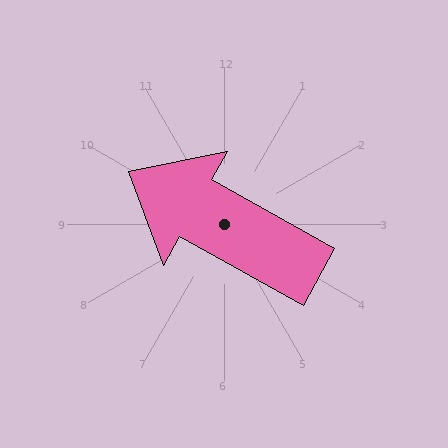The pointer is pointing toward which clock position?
Roughly 10 o'clock.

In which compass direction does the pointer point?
Northwest.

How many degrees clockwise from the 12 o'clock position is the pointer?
Approximately 299 degrees.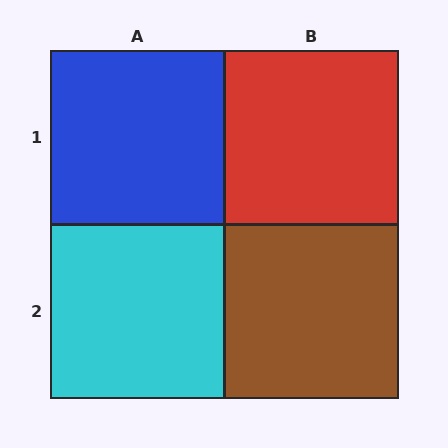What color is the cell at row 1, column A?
Blue.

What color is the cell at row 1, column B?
Red.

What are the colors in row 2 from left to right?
Cyan, brown.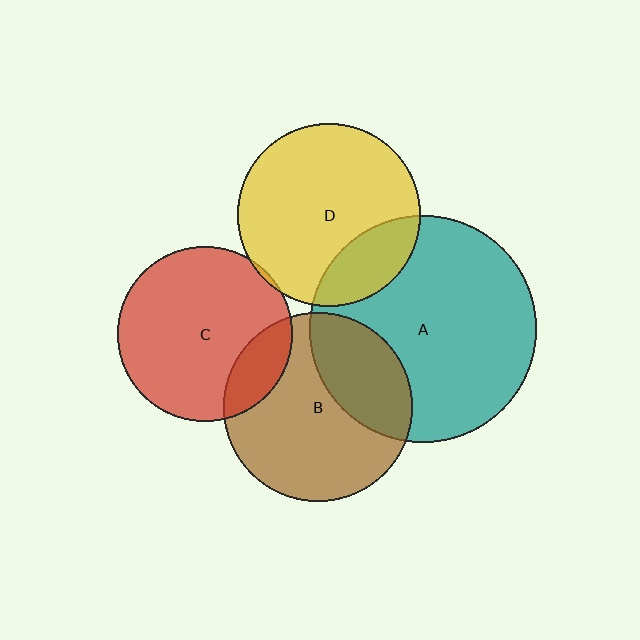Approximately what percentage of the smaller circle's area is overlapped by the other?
Approximately 30%.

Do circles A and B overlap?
Yes.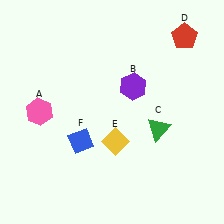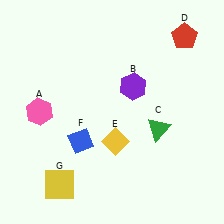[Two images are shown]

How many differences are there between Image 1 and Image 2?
There is 1 difference between the two images.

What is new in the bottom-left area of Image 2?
A yellow square (G) was added in the bottom-left area of Image 2.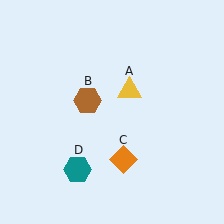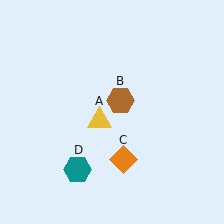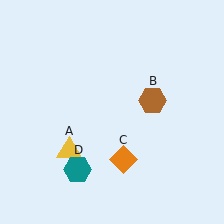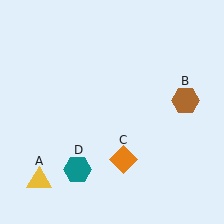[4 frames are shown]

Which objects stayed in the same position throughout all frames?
Orange diamond (object C) and teal hexagon (object D) remained stationary.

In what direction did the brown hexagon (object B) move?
The brown hexagon (object B) moved right.